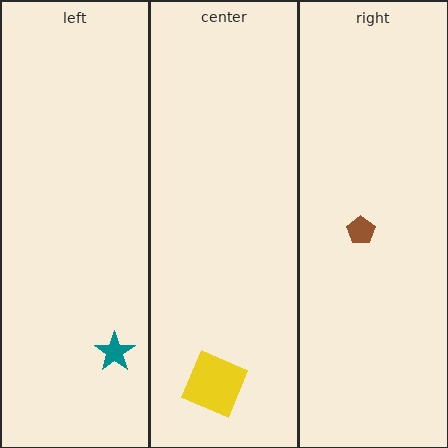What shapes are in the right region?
The brown pentagon.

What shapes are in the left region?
The teal star.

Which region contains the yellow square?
The center region.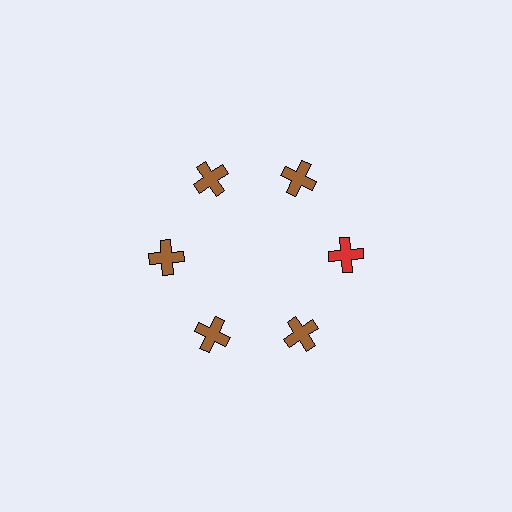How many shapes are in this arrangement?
There are 6 shapes arranged in a ring pattern.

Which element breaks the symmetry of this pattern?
The red cross at roughly the 3 o'clock position breaks the symmetry. All other shapes are brown crosses.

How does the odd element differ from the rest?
It has a different color: red instead of brown.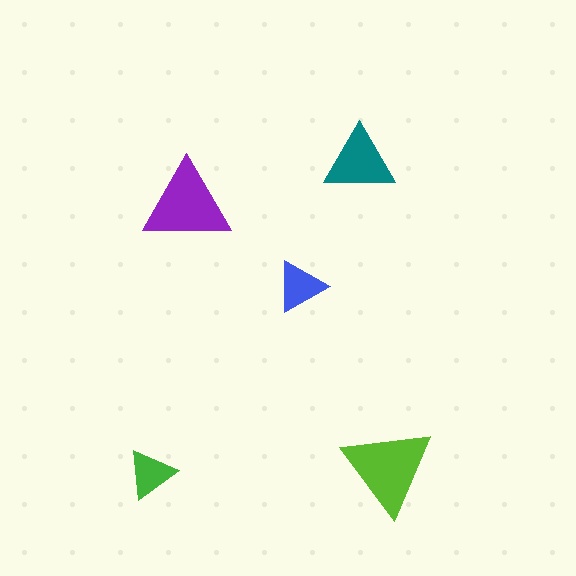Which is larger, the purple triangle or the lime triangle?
The lime one.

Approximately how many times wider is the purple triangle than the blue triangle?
About 1.5 times wider.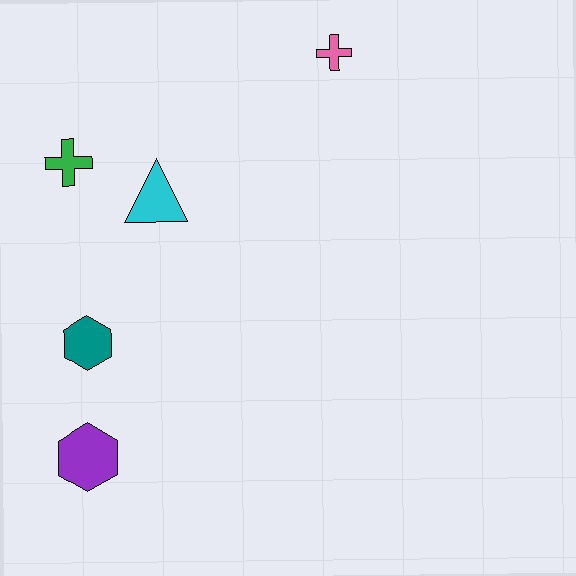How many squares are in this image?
There are no squares.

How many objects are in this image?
There are 5 objects.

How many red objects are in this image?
There are no red objects.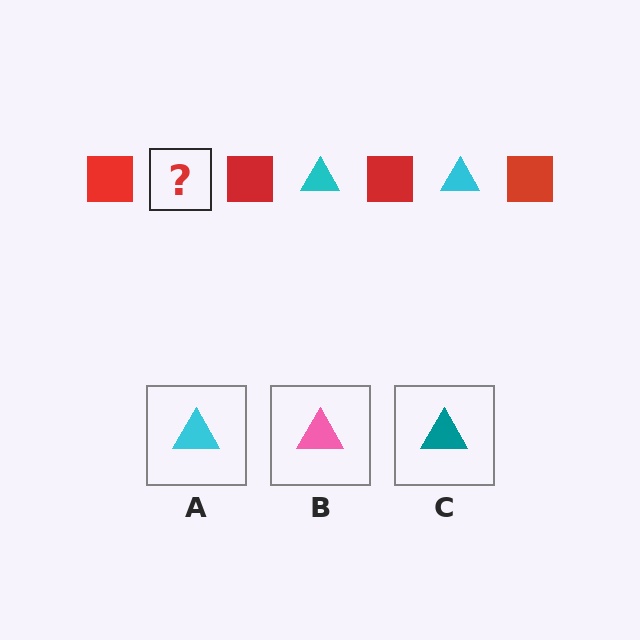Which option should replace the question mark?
Option A.